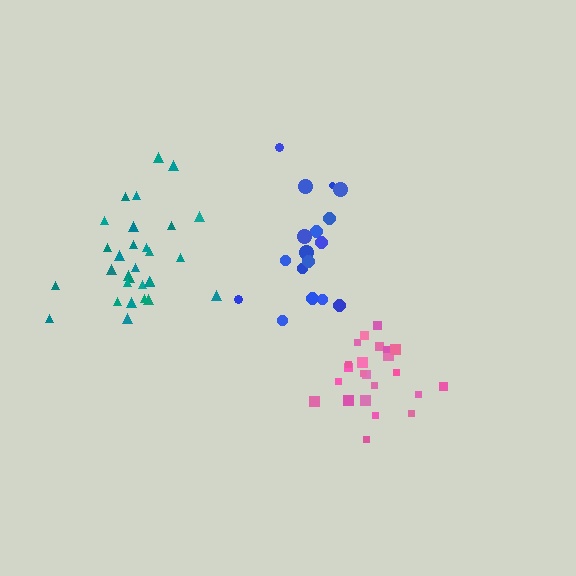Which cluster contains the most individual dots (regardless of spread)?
Teal (30).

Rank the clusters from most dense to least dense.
pink, teal, blue.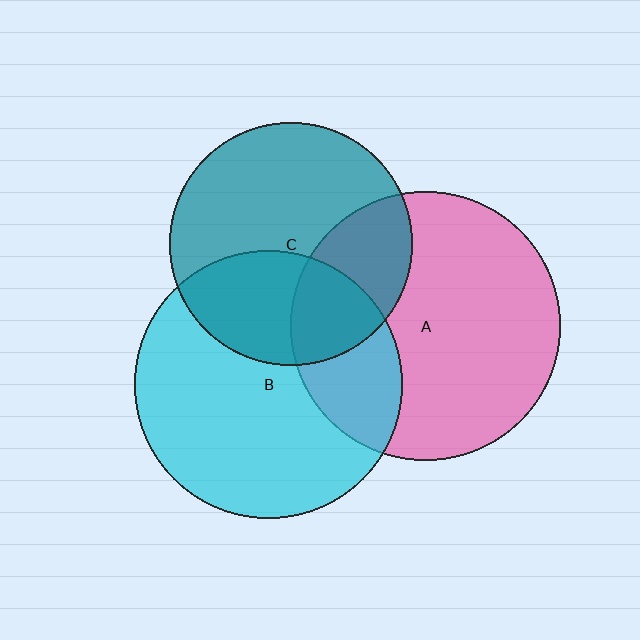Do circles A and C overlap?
Yes.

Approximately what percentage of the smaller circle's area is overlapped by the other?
Approximately 30%.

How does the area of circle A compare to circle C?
Approximately 1.2 times.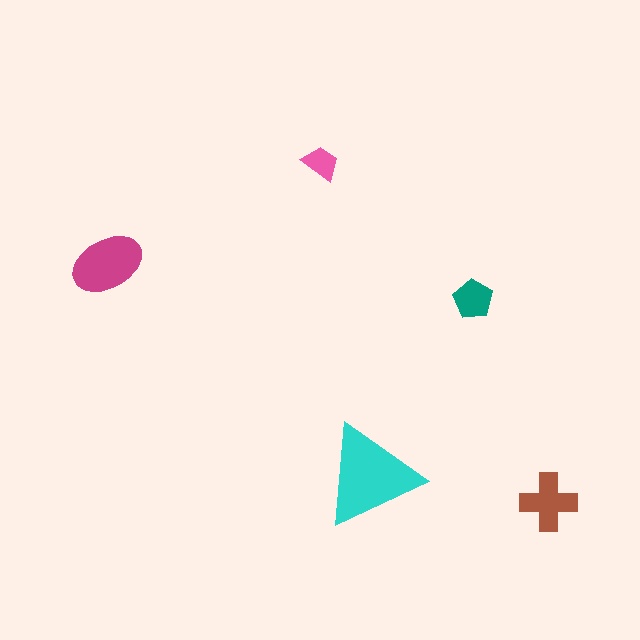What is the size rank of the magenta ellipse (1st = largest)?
2nd.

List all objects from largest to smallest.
The cyan triangle, the magenta ellipse, the brown cross, the teal pentagon, the pink trapezoid.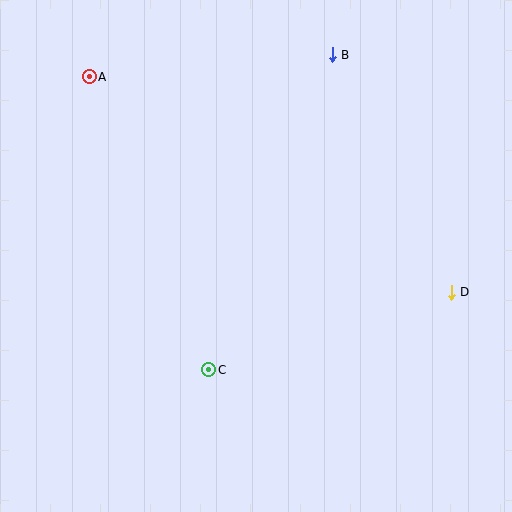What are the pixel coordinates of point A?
Point A is at (89, 77).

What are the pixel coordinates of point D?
Point D is at (451, 292).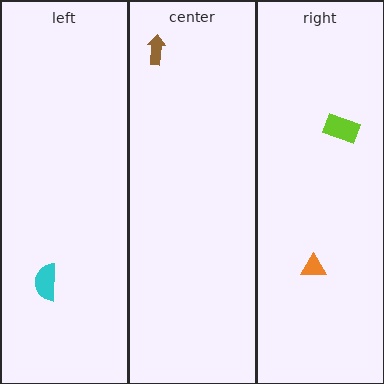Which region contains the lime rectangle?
The right region.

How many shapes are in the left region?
1.